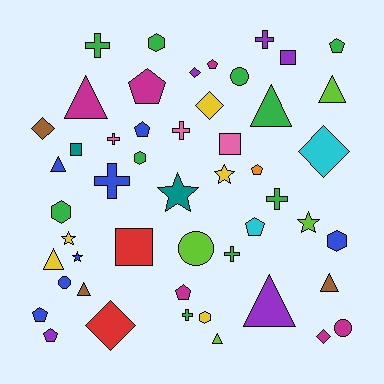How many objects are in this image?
There are 50 objects.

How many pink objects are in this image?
There are 3 pink objects.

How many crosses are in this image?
There are 8 crosses.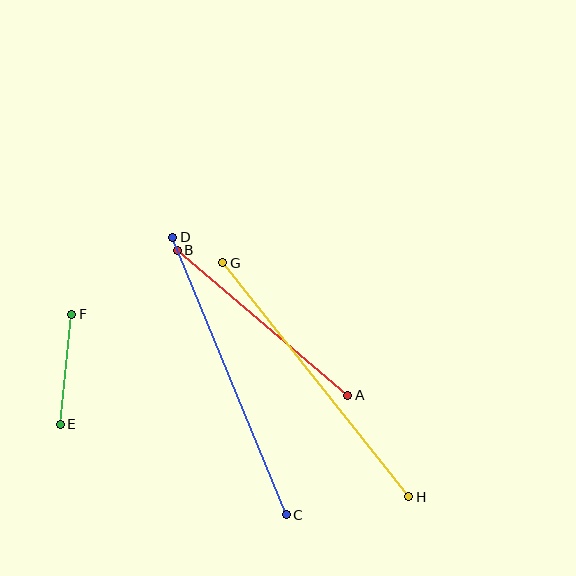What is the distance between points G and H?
The distance is approximately 299 pixels.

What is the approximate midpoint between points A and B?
The midpoint is at approximately (263, 323) pixels.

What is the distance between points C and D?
The distance is approximately 300 pixels.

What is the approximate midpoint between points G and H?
The midpoint is at approximately (316, 380) pixels.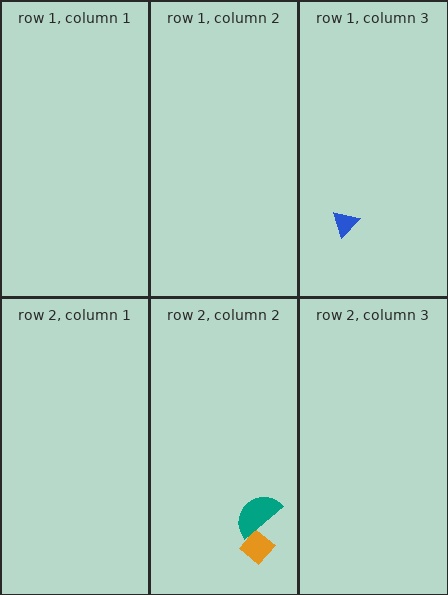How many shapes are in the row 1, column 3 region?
1.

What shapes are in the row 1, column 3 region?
The blue triangle.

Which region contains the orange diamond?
The row 2, column 2 region.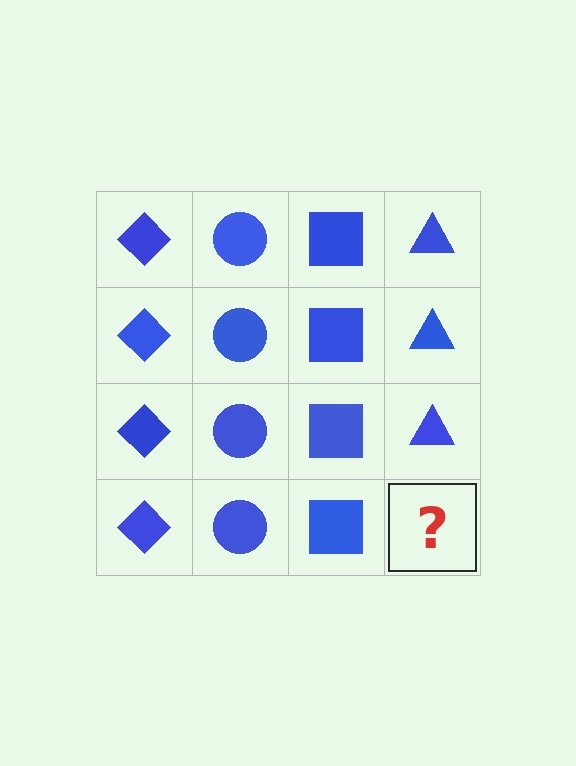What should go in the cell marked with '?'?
The missing cell should contain a blue triangle.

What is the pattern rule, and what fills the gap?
The rule is that each column has a consistent shape. The gap should be filled with a blue triangle.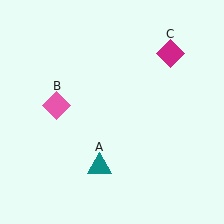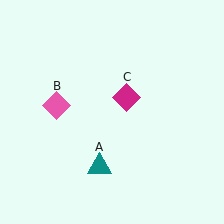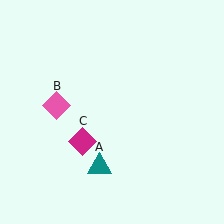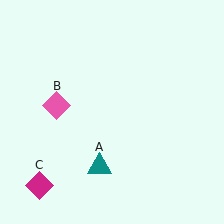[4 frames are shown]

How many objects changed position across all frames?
1 object changed position: magenta diamond (object C).